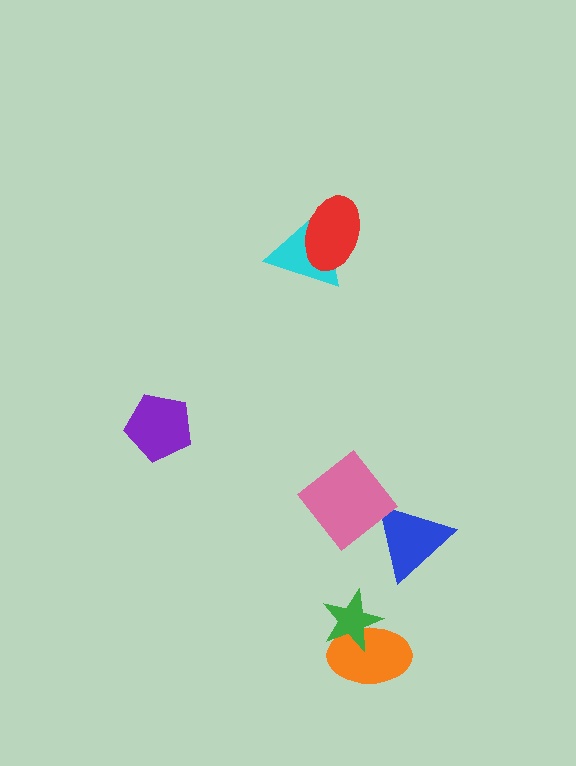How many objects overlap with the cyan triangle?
1 object overlaps with the cyan triangle.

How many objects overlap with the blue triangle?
0 objects overlap with the blue triangle.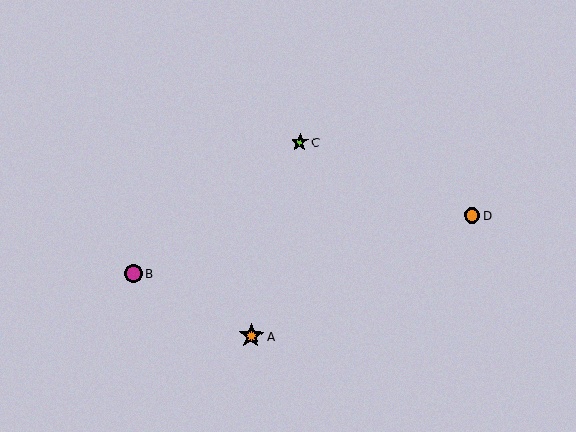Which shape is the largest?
The orange star (labeled A) is the largest.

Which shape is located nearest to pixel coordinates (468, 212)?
The orange circle (labeled D) at (472, 215) is nearest to that location.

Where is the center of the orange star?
The center of the orange star is at (251, 336).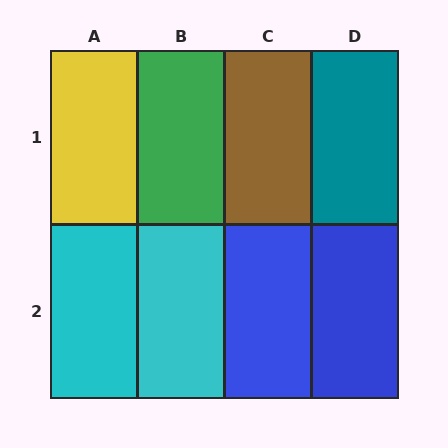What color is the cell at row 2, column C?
Blue.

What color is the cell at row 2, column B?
Cyan.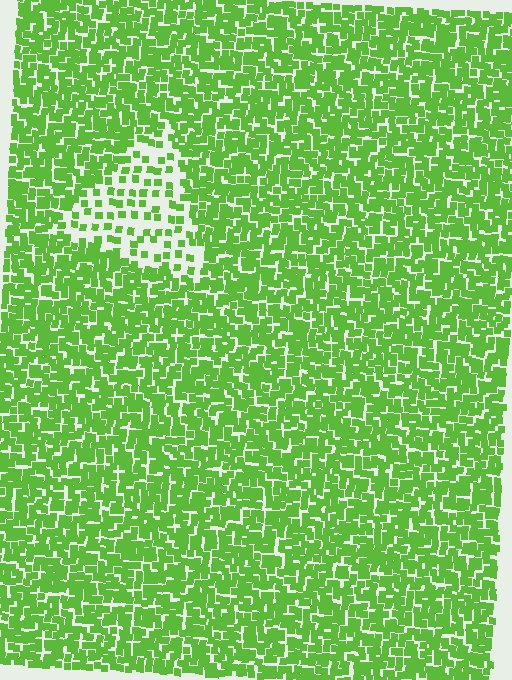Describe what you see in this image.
The image contains small lime elements arranged at two different densities. A triangle-shaped region is visible where the elements are less densely packed than the surrounding area.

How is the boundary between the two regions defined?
The boundary is defined by a change in element density (approximately 2.7x ratio). All elements are the same color, size, and shape.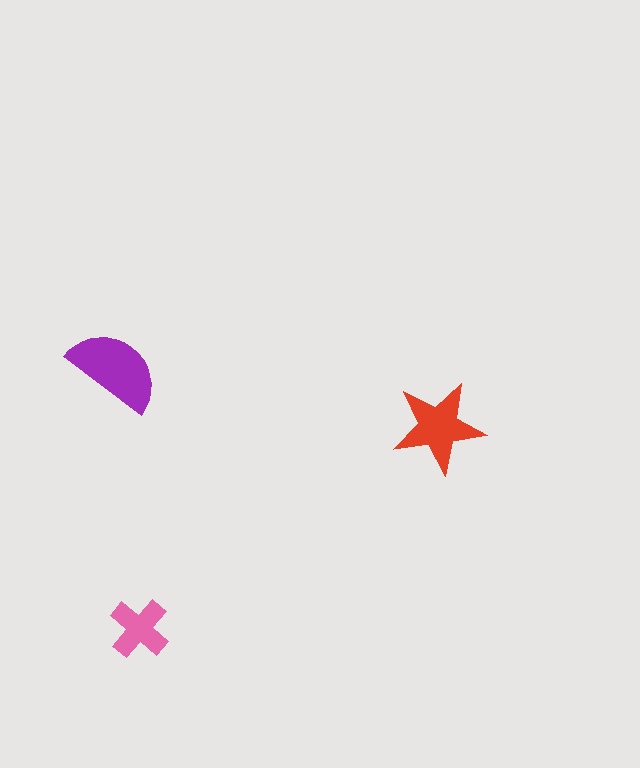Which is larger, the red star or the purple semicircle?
The purple semicircle.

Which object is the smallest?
The pink cross.